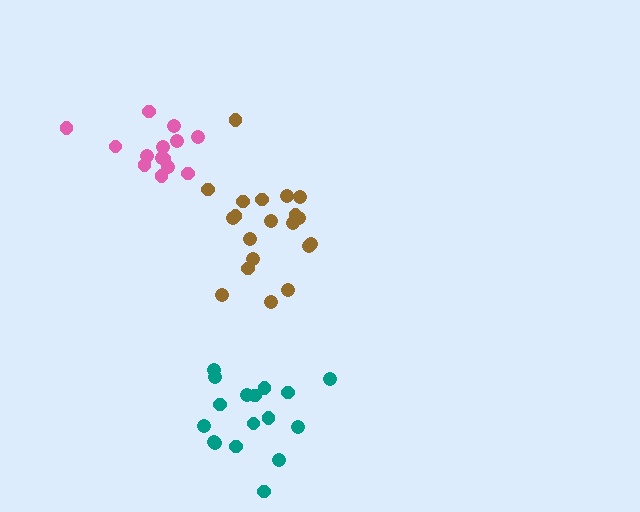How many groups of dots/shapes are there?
There are 3 groups.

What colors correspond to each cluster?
The clusters are colored: teal, brown, pink.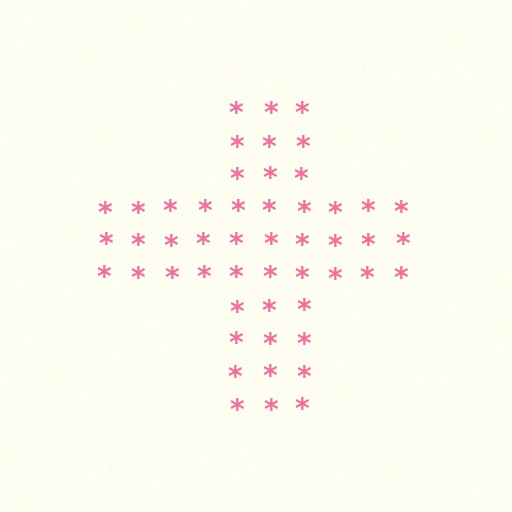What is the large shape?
The large shape is a cross.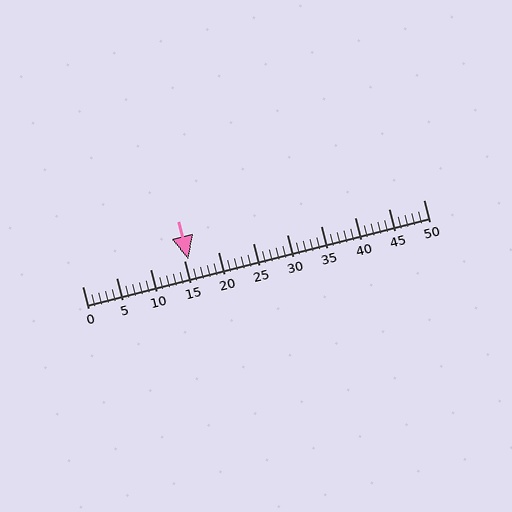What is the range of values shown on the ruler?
The ruler shows values from 0 to 50.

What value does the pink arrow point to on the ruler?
The pink arrow points to approximately 16.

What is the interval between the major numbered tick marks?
The major tick marks are spaced 5 units apart.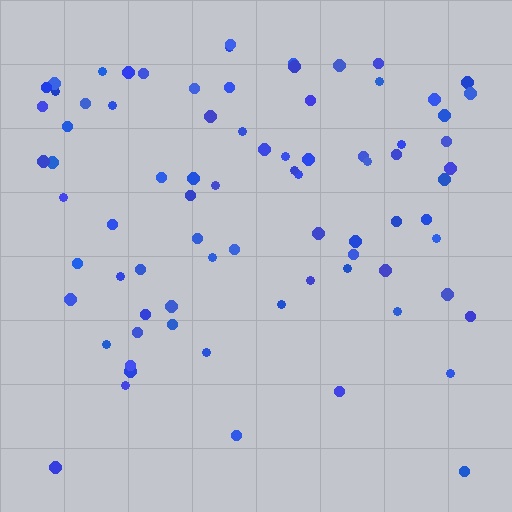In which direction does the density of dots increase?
From bottom to top, with the top side densest.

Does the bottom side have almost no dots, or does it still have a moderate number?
Still a moderate number, just noticeably fewer than the top.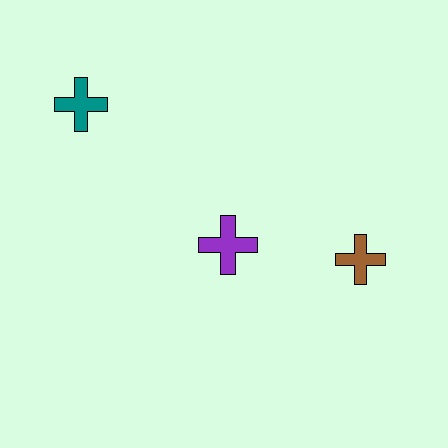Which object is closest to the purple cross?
The brown cross is closest to the purple cross.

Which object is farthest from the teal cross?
The brown cross is farthest from the teal cross.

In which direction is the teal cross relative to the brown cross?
The teal cross is to the left of the brown cross.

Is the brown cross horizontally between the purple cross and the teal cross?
No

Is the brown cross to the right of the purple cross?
Yes